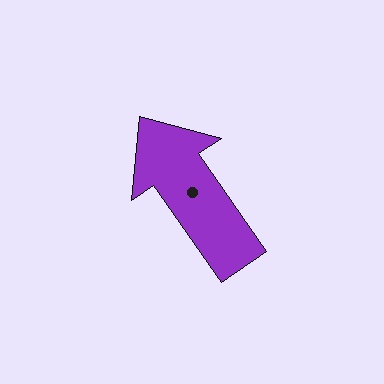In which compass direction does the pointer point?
Northwest.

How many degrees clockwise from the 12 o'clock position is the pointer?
Approximately 325 degrees.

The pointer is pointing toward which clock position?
Roughly 11 o'clock.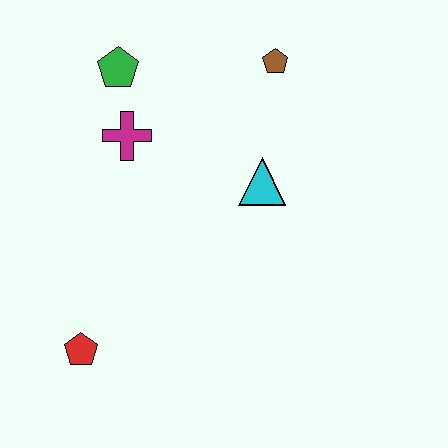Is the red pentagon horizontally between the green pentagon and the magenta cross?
No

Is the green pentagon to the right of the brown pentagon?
No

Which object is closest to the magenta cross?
The green pentagon is closest to the magenta cross.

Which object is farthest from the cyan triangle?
The red pentagon is farthest from the cyan triangle.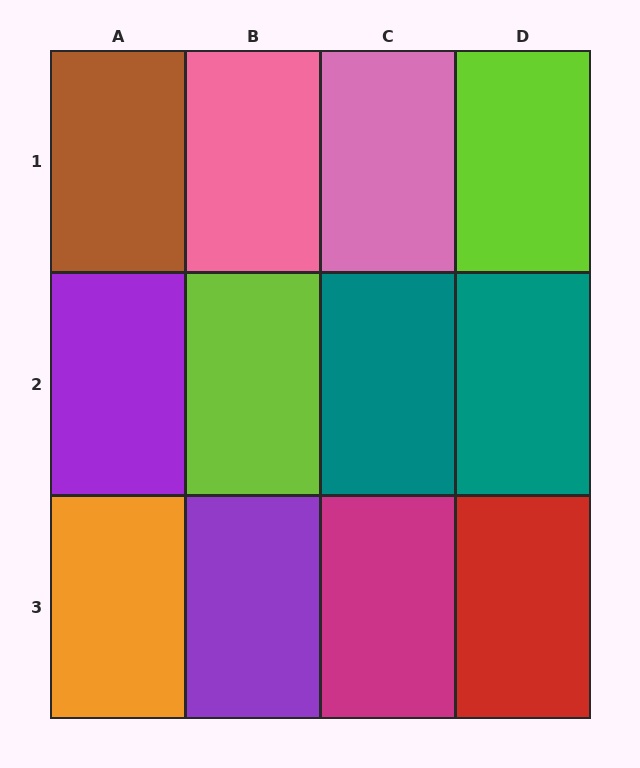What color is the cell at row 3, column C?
Magenta.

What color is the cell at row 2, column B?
Lime.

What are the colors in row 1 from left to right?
Brown, pink, pink, lime.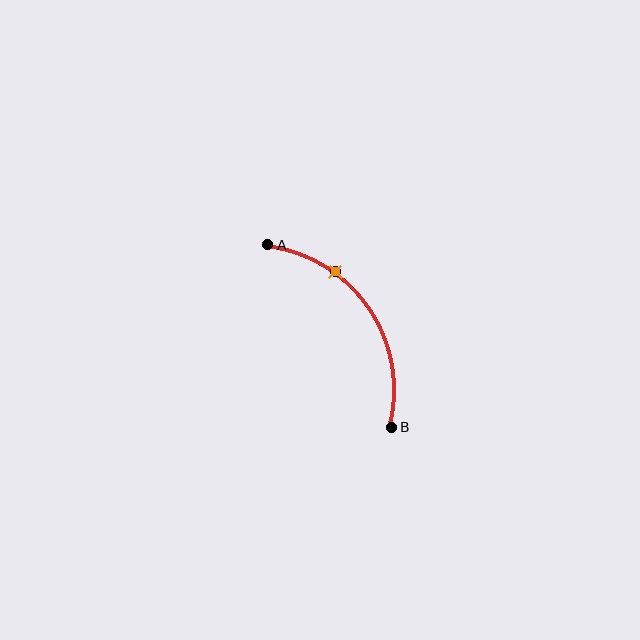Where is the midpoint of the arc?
The arc midpoint is the point on the curve farthest from the straight line joining A and B. It sits above and to the right of that line.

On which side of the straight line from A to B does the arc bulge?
The arc bulges above and to the right of the straight line connecting A and B.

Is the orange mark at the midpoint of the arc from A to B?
No. The orange mark lies on the arc but is closer to endpoint A. The arc midpoint would be at the point on the curve equidistant along the arc from both A and B.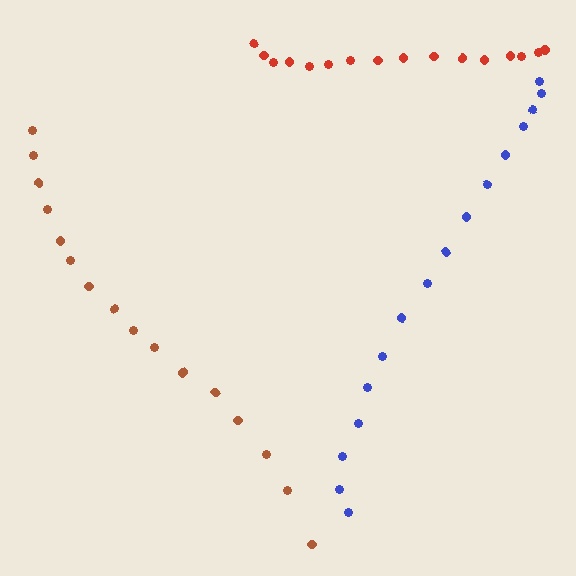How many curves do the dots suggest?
There are 3 distinct paths.